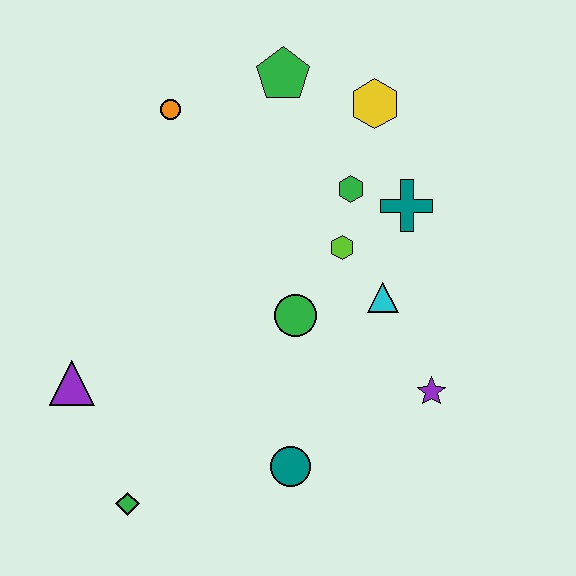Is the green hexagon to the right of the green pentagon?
Yes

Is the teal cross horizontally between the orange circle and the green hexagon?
No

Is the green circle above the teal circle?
Yes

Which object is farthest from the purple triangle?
The yellow hexagon is farthest from the purple triangle.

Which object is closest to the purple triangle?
The green diamond is closest to the purple triangle.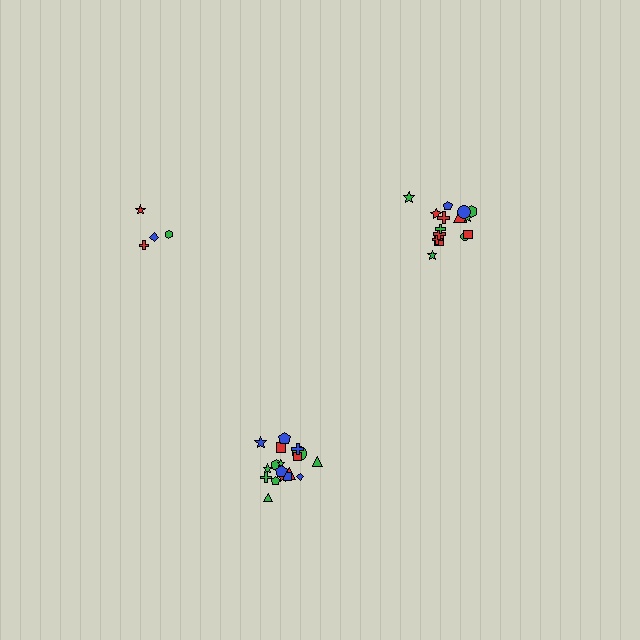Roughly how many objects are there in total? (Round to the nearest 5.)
Roughly 35 objects in total.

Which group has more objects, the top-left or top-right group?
The top-right group.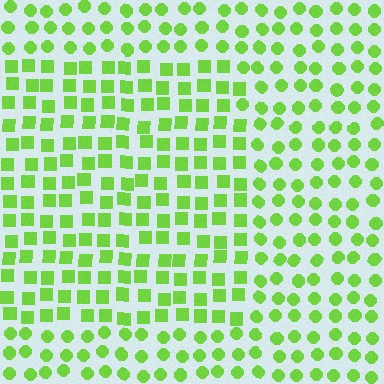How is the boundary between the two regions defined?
The boundary is defined by a change in element shape: squares inside vs. circles outside. All elements share the same color and spacing.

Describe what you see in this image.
The image is filled with small lime elements arranged in a uniform grid. A rectangle-shaped region contains squares, while the surrounding area contains circles. The boundary is defined purely by the change in element shape.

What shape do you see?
I see a rectangle.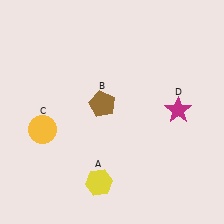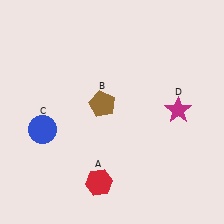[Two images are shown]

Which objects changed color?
A changed from yellow to red. C changed from yellow to blue.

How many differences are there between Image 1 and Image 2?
There are 2 differences between the two images.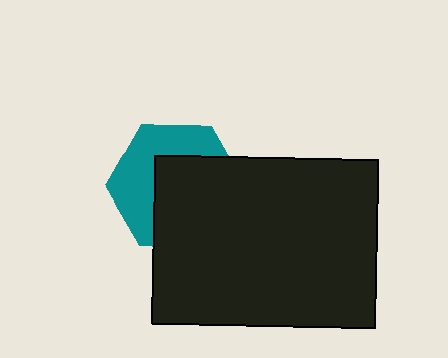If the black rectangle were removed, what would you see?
You would see the complete teal hexagon.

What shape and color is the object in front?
The object in front is a black rectangle.